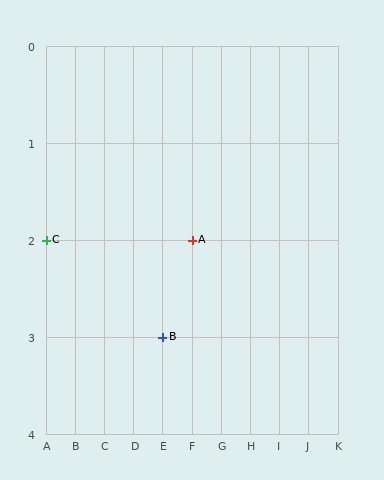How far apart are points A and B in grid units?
Points A and B are 1 column and 1 row apart (about 1.4 grid units diagonally).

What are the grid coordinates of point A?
Point A is at grid coordinates (F, 2).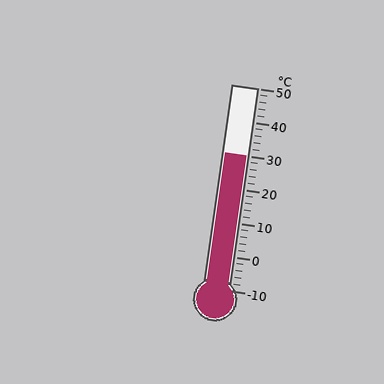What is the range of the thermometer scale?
The thermometer scale ranges from -10°C to 50°C.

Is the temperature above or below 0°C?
The temperature is above 0°C.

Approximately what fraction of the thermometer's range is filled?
The thermometer is filled to approximately 65% of its range.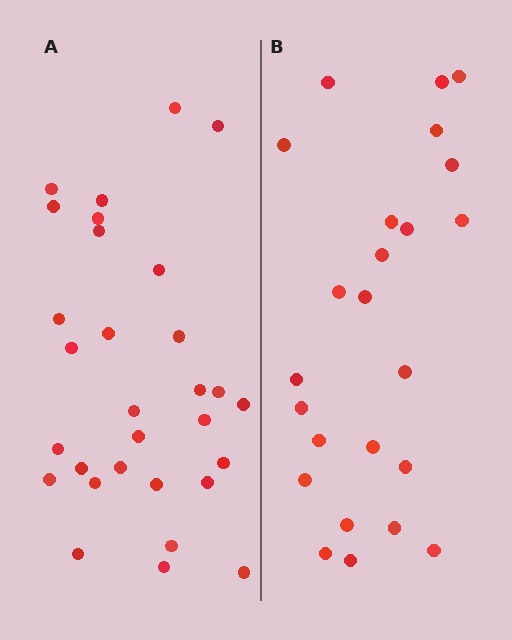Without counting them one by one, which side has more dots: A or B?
Region A (the left region) has more dots.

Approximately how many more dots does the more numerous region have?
Region A has about 6 more dots than region B.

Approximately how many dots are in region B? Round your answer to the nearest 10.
About 20 dots. (The exact count is 24, which rounds to 20.)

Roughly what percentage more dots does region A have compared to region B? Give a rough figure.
About 25% more.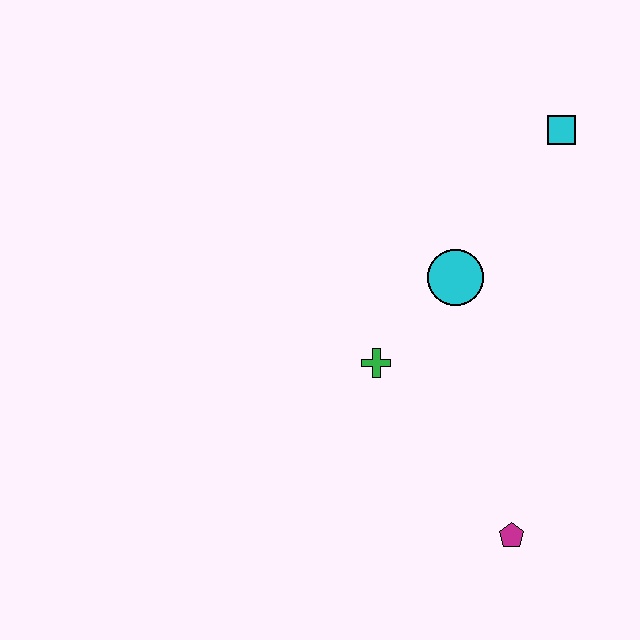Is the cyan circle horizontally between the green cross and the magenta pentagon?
Yes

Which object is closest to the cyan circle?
The green cross is closest to the cyan circle.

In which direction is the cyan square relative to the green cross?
The cyan square is above the green cross.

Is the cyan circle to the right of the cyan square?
No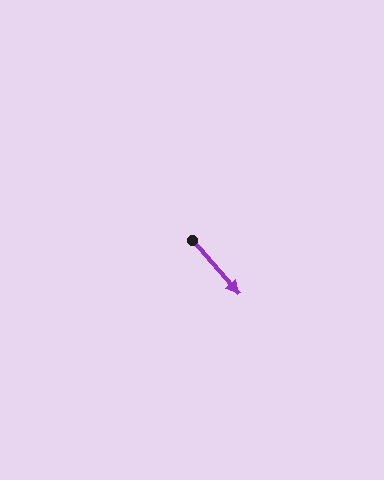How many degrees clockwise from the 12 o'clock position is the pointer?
Approximately 139 degrees.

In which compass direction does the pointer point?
Southeast.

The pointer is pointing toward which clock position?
Roughly 5 o'clock.